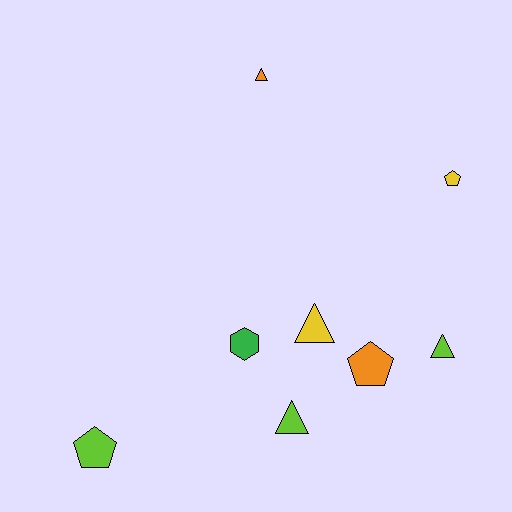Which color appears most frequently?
Lime, with 3 objects.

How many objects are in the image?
There are 8 objects.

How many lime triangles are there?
There are 2 lime triangles.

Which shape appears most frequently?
Triangle, with 4 objects.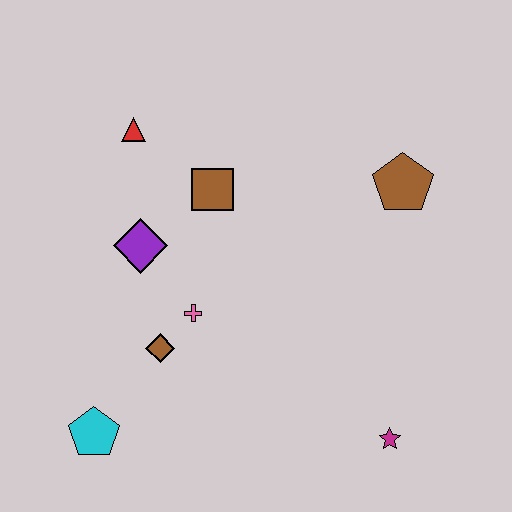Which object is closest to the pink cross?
The brown diamond is closest to the pink cross.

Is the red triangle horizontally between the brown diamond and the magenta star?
No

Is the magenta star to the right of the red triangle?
Yes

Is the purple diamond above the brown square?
No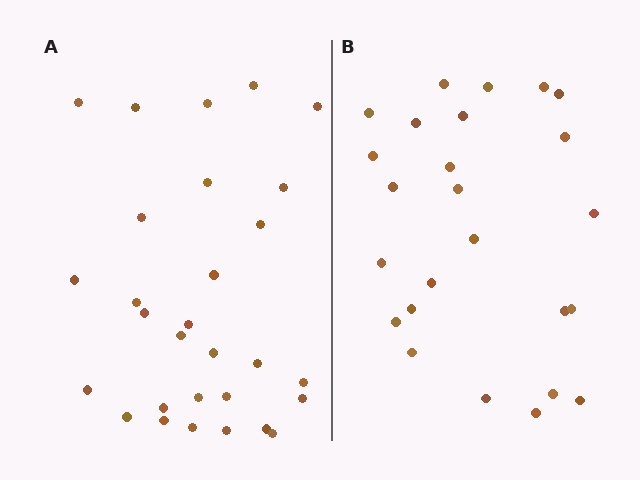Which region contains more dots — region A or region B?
Region A (the left region) has more dots.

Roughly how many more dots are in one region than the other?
Region A has about 4 more dots than region B.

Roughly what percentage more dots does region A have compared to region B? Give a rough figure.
About 15% more.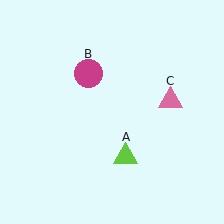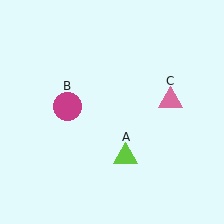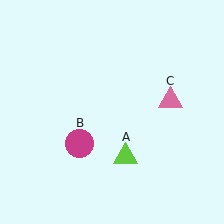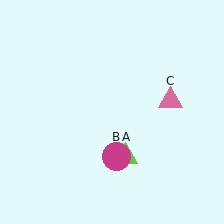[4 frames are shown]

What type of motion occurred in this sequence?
The magenta circle (object B) rotated counterclockwise around the center of the scene.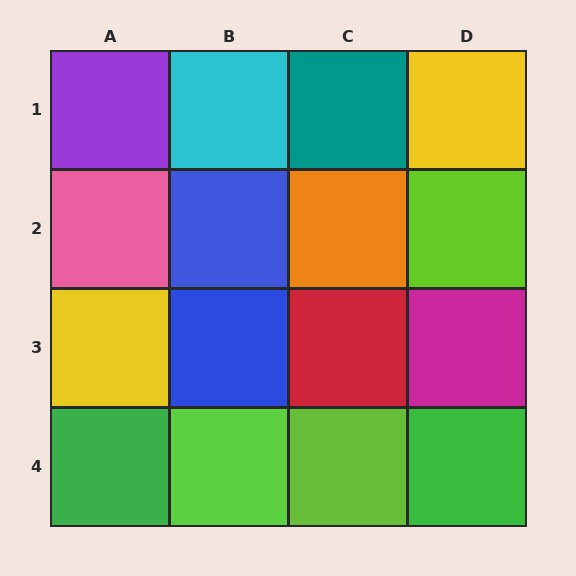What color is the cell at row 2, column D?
Lime.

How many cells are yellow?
2 cells are yellow.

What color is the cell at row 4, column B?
Lime.